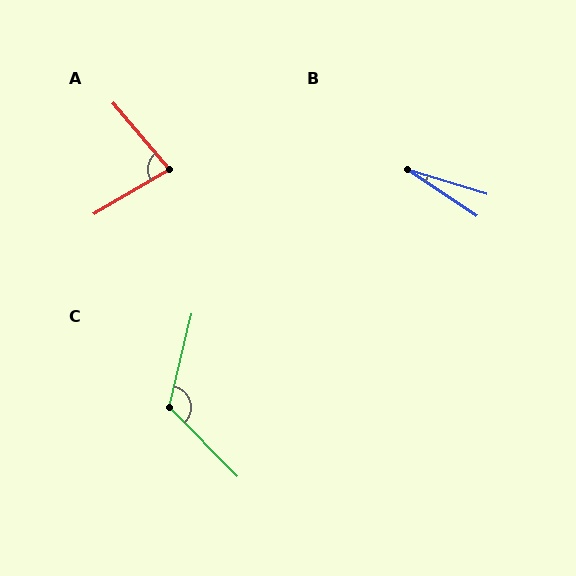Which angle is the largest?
C, at approximately 122 degrees.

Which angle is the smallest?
B, at approximately 16 degrees.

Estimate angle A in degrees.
Approximately 80 degrees.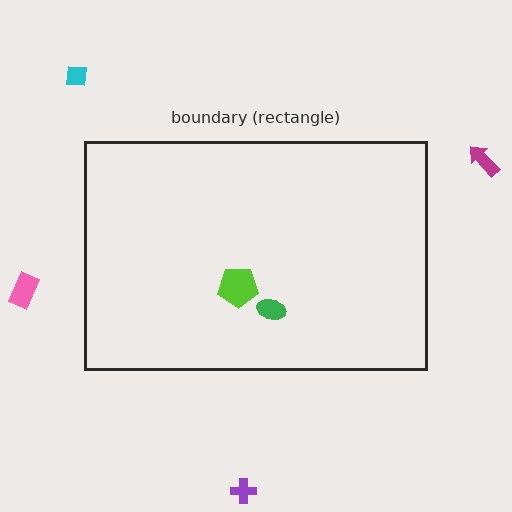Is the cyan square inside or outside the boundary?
Outside.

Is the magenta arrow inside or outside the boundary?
Outside.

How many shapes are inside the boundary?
2 inside, 4 outside.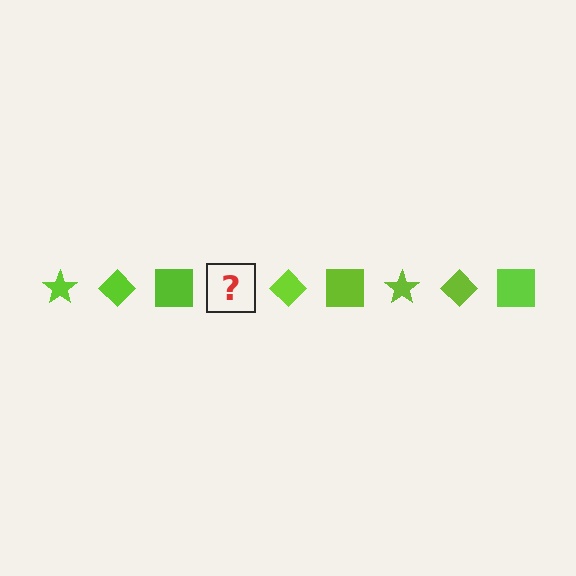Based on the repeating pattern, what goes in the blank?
The blank should be a lime star.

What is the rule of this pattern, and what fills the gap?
The rule is that the pattern cycles through star, diamond, square shapes in lime. The gap should be filled with a lime star.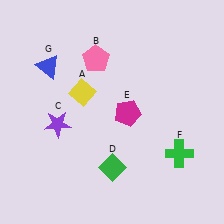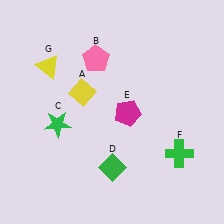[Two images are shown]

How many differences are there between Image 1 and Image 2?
There are 2 differences between the two images.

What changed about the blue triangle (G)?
In Image 1, G is blue. In Image 2, it changed to yellow.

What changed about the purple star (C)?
In Image 1, C is purple. In Image 2, it changed to green.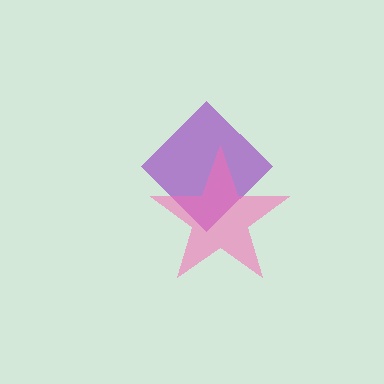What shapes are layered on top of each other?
The layered shapes are: a purple diamond, a pink star.